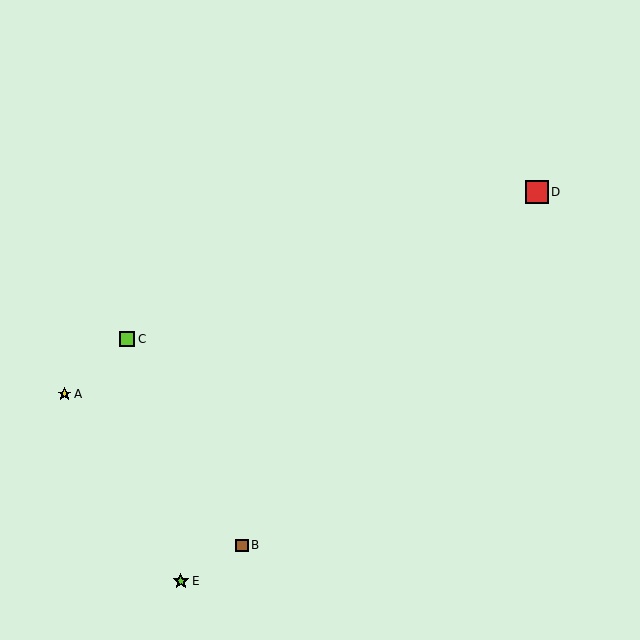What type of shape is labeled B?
Shape B is a brown square.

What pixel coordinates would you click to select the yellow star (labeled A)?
Click at (65, 394) to select the yellow star A.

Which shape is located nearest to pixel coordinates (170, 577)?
The lime star (labeled E) at (181, 581) is nearest to that location.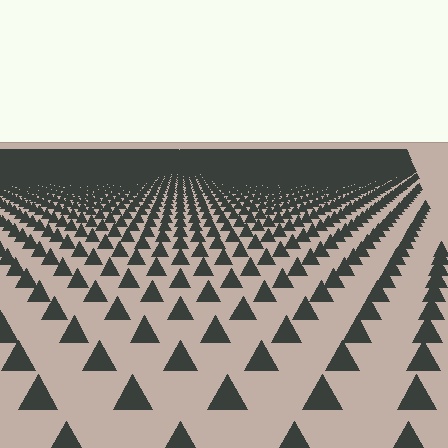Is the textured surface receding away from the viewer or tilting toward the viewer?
The surface is receding away from the viewer. Texture elements get smaller and denser toward the top.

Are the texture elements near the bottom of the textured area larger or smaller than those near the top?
Larger. Near the bottom, elements are closer to the viewer and appear at a bigger on-screen size.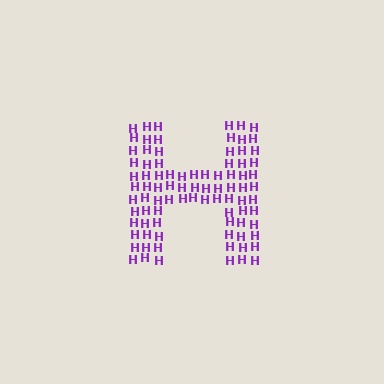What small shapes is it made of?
It is made of small letter H's.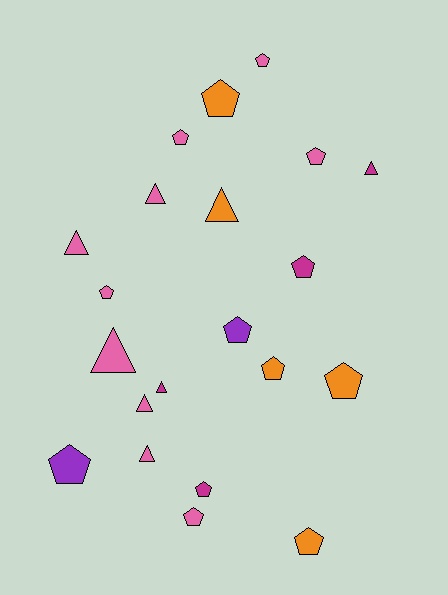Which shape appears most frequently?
Pentagon, with 13 objects.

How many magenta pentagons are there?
There are 2 magenta pentagons.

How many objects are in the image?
There are 21 objects.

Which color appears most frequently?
Pink, with 10 objects.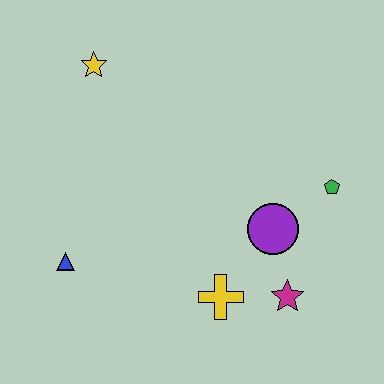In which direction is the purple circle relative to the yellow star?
The purple circle is to the right of the yellow star.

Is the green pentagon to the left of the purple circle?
No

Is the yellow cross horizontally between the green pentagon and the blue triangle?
Yes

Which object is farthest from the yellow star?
The magenta star is farthest from the yellow star.